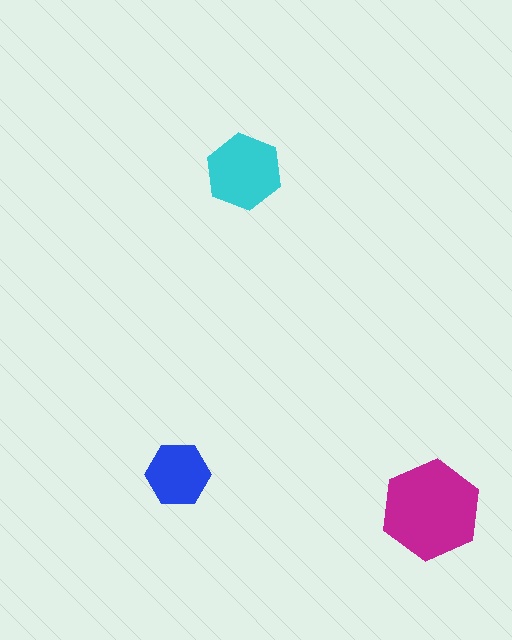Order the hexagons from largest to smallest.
the magenta one, the cyan one, the blue one.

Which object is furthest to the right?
The magenta hexagon is rightmost.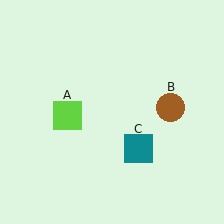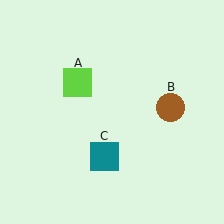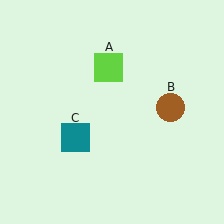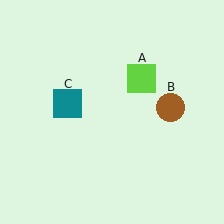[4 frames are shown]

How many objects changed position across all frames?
2 objects changed position: lime square (object A), teal square (object C).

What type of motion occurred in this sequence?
The lime square (object A), teal square (object C) rotated clockwise around the center of the scene.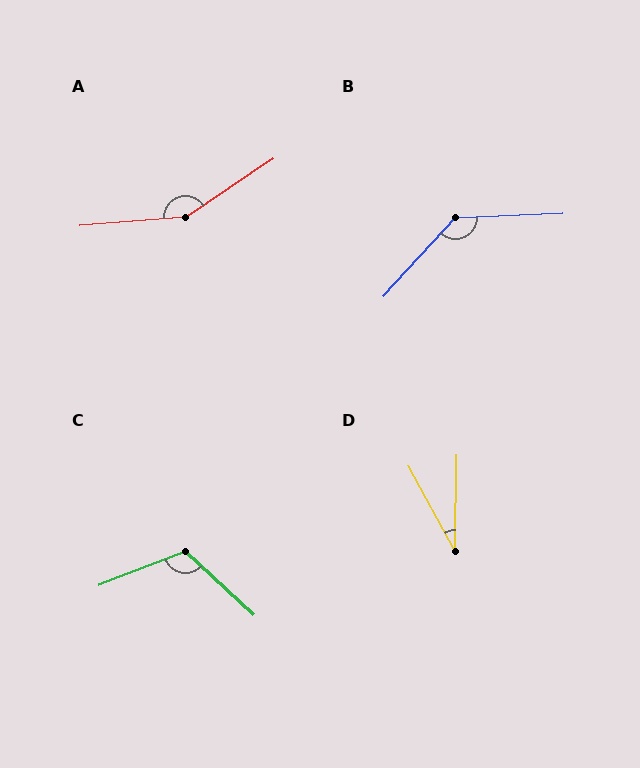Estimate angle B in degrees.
Approximately 135 degrees.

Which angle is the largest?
A, at approximately 151 degrees.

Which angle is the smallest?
D, at approximately 29 degrees.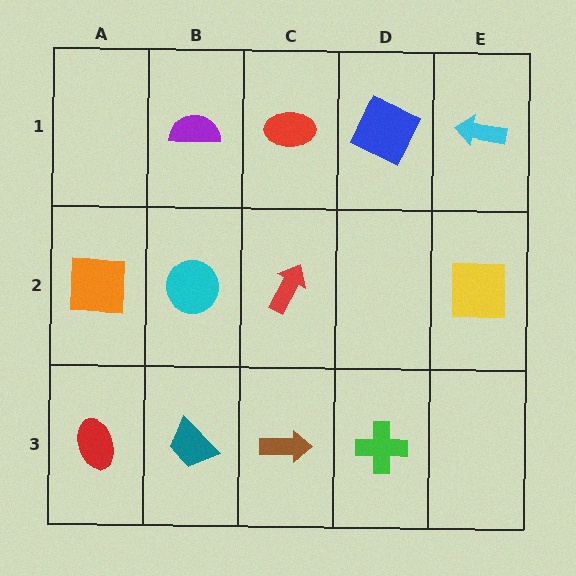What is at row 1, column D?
A blue square.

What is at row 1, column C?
A red ellipse.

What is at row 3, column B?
A teal trapezoid.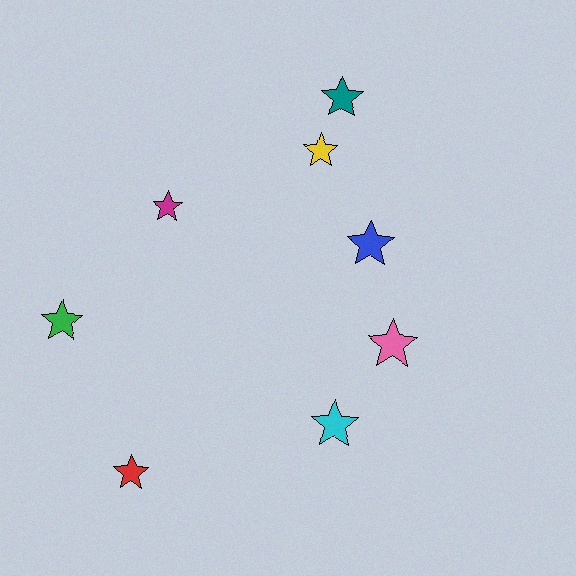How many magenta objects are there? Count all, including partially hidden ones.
There is 1 magenta object.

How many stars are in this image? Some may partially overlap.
There are 8 stars.